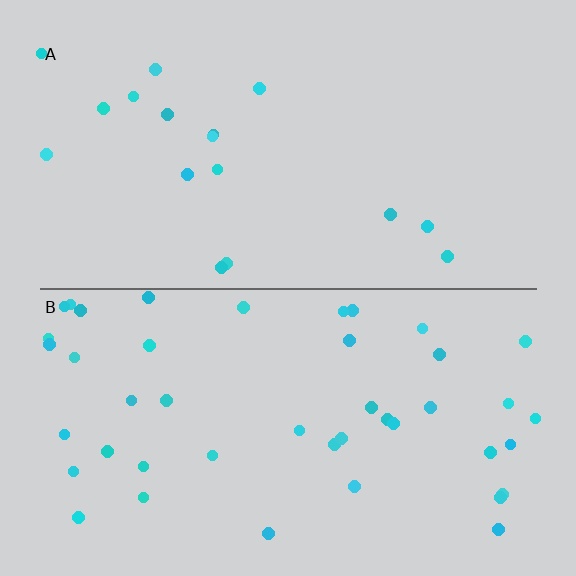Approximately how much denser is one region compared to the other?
Approximately 2.5× — region B over region A.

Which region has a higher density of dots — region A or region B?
B (the bottom).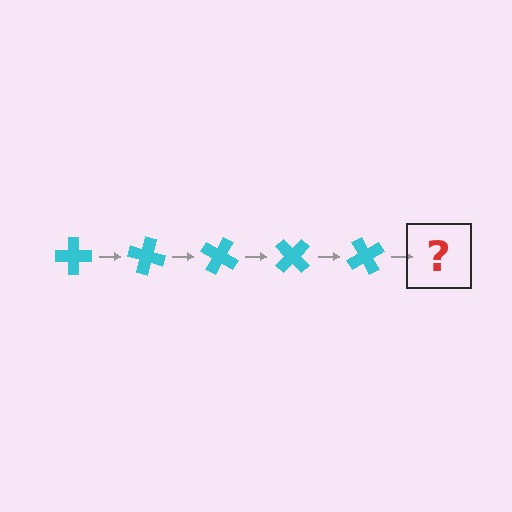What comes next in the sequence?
The next element should be a cyan cross rotated 75 degrees.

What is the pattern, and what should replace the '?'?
The pattern is that the cross rotates 15 degrees each step. The '?' should be a cyan cross rotated 75 degrees.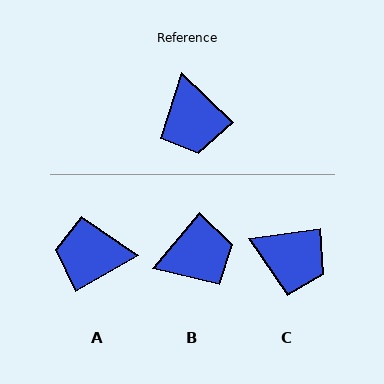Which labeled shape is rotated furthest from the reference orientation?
A, about 106 degrees away.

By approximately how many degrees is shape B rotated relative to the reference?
Approximately 94 degrees counter-clockwise.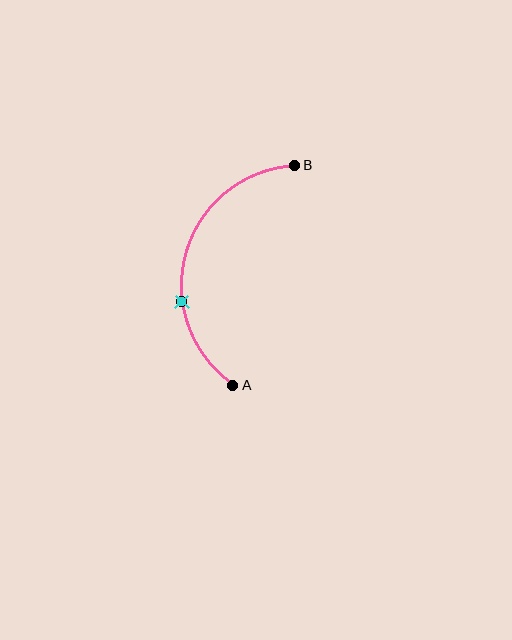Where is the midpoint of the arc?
The arc midpoint is the point on the curve farthest from the straight line joining A and B. It sits to the left of that line.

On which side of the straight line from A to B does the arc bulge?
The arc bulges to the left of the straight line connecting A and B.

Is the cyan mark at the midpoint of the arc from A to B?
No. The cyan mark lies on the arc but is closer to endpoint A. The arc midpoint would be at the point on the curve equidistant along the arc from both A and B.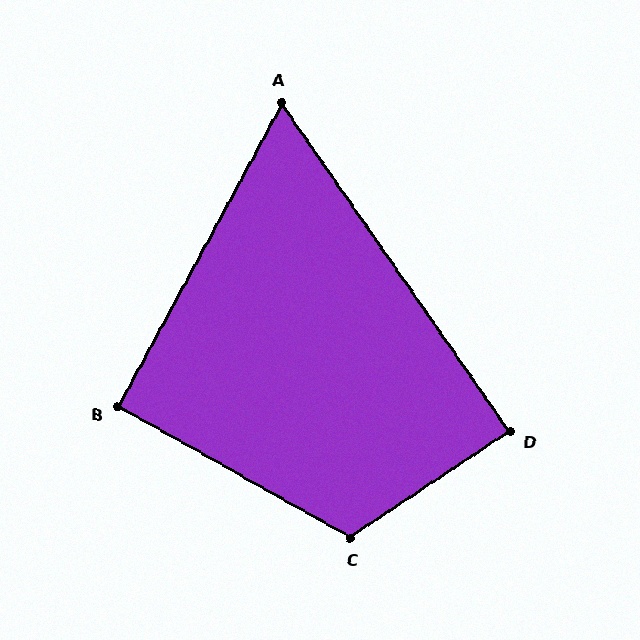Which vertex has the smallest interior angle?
A, at approximately 63 degrees.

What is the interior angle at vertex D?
Approximately 89 degrees (approximately right).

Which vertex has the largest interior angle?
C, at approximately 117 degrees.